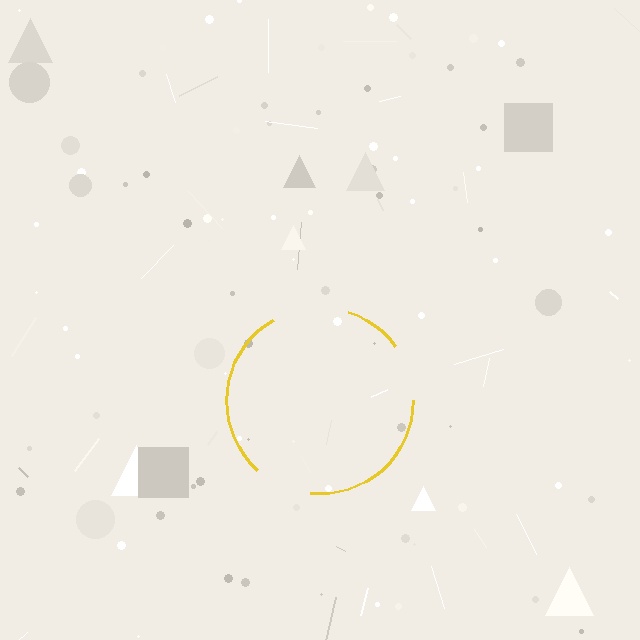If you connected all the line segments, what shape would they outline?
They would outline a circle.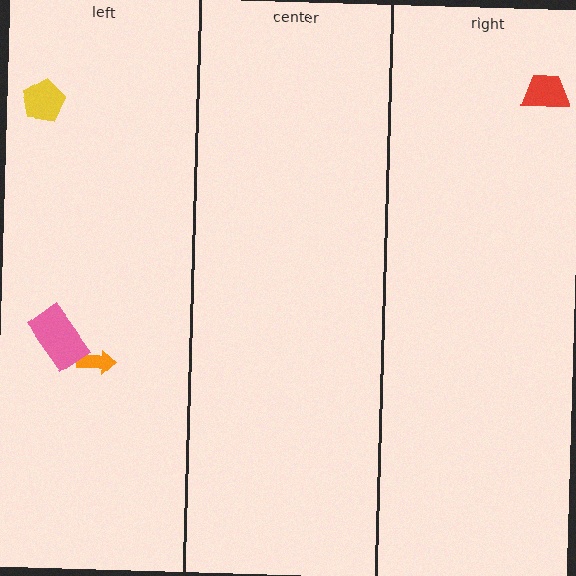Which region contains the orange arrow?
The left region.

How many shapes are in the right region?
1.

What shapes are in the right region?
The red trapezoid.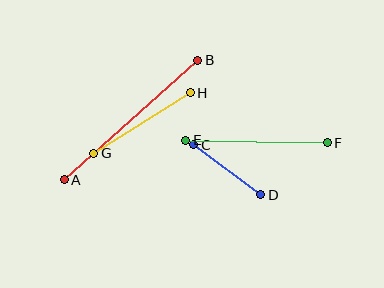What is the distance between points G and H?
The distance is approximately 114 pixels.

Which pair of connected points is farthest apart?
Points A and B are farthest apart.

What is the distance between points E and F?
The distance is approximately 141 pixels.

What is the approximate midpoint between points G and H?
The midpoint is at approximately (142, 123) pixels.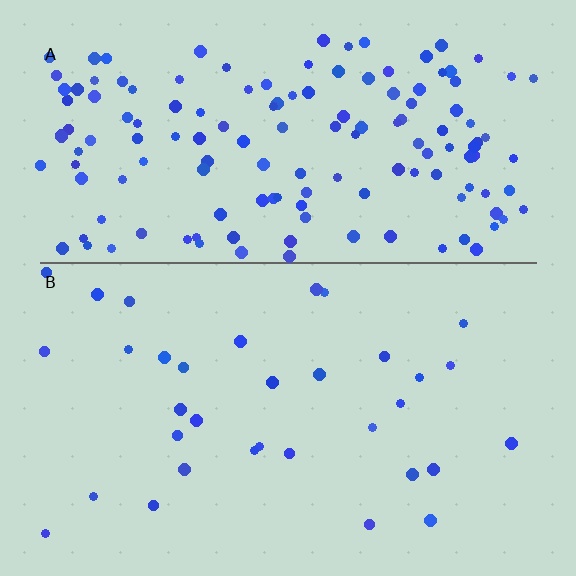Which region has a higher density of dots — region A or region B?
A (the top).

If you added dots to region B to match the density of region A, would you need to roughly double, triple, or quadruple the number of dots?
Approximately quadruple.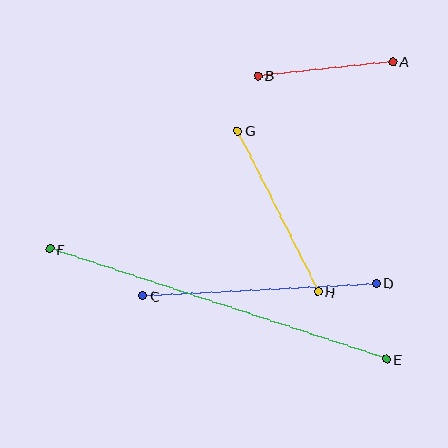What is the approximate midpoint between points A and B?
The midpoint is at approximately (325, 69) pixels.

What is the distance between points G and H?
The distance is approximately 180 pixels.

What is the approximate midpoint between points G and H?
The midpoint is at approximately (278, 211) pixels.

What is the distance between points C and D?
The distance is approximately 233 pixels.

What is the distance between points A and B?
The distance is approximately 135 pixels.